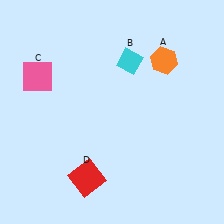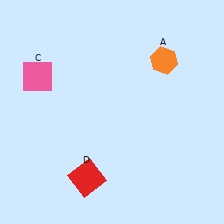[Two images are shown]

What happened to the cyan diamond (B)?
The cyan diamond (B) was removed in Image 2. It was in the top-right area of Image 1.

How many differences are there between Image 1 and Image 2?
There is 1 difference between the two images.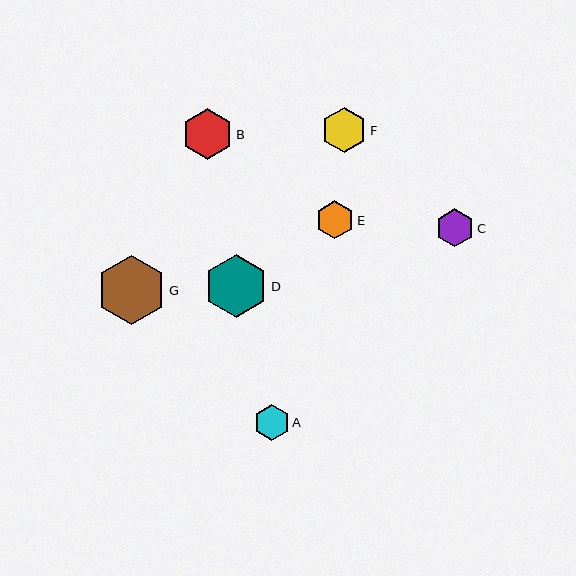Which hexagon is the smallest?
Hexagon A is the smallest with a size of approximately 35 pixels.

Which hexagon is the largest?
Hexagon G is the largest with a size of approximately 69 pixels.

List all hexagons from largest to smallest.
From largest to smallest: G, D, B, F, C, E, A.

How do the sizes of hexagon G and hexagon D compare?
Hexagon G and hexagon D are approximately the same size.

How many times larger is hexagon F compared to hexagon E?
Hexagon F is approximately 1.2 times the size of hexagon E.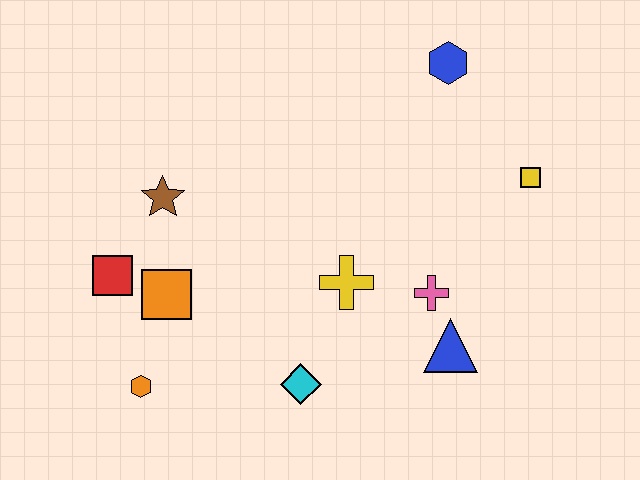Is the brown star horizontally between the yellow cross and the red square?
Yes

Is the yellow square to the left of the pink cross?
No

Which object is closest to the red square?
The orange square is closest to the red square.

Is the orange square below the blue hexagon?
Yes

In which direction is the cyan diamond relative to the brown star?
The cyan diamond is below the brown star.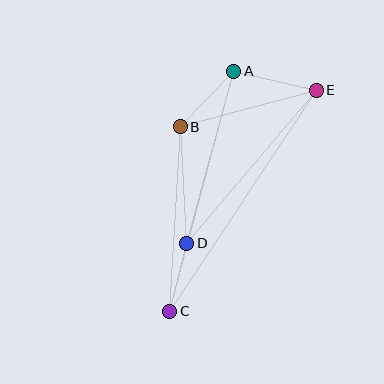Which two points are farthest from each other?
Points C and E are farthest from each other.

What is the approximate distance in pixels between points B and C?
The distance between B and C is approximately 185 pixels.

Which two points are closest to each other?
Points C and D are closest to each other.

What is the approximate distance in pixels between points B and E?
The distance between B and E is approximately 141 pixels.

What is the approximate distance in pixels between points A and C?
The distance between A and C is approximately 248 pixels.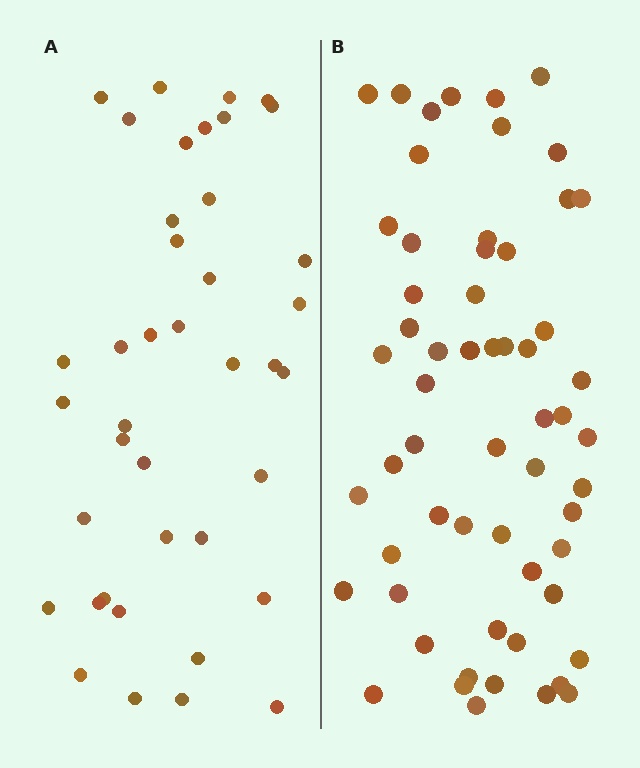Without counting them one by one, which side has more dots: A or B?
Region B (the right region) has more dots.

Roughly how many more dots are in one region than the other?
Region B has approximately 20 more dots than region A.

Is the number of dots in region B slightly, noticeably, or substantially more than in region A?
Region B has substantially more. The ratio is roughly 1.5 to 1.